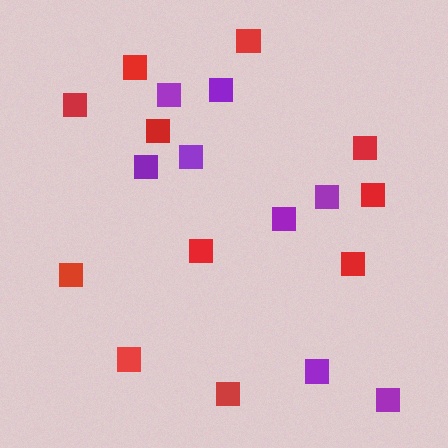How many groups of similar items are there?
There are 2 groups: one group of red squares (11) and one group of purple squares (8).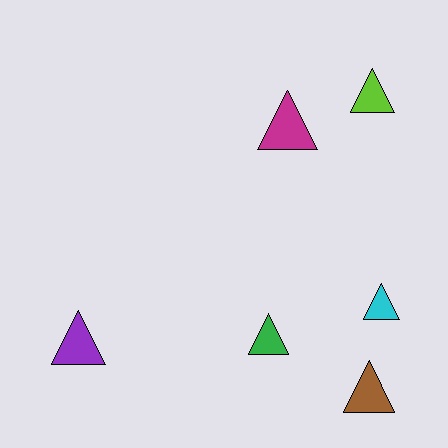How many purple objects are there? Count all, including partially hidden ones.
There is 1 purple object.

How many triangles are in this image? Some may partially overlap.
There are 6 triangles.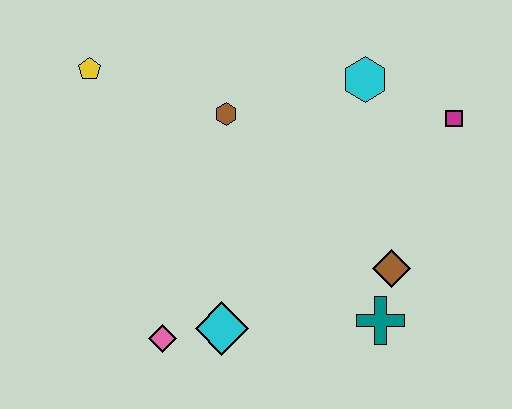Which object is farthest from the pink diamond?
The magenta square is farthest from the pink diamond.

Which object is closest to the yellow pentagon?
The brown hexagon is closest to the yellow pentagon.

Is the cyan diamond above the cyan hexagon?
No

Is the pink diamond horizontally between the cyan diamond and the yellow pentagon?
Yes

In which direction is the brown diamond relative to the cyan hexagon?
The brown diamond is below the cyan hexagon.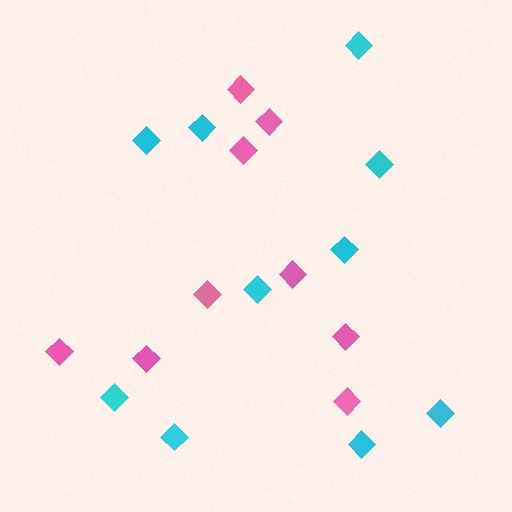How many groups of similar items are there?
There are 2 groups: one group of cyan diamonds (10) and one group of pink diamonds (9).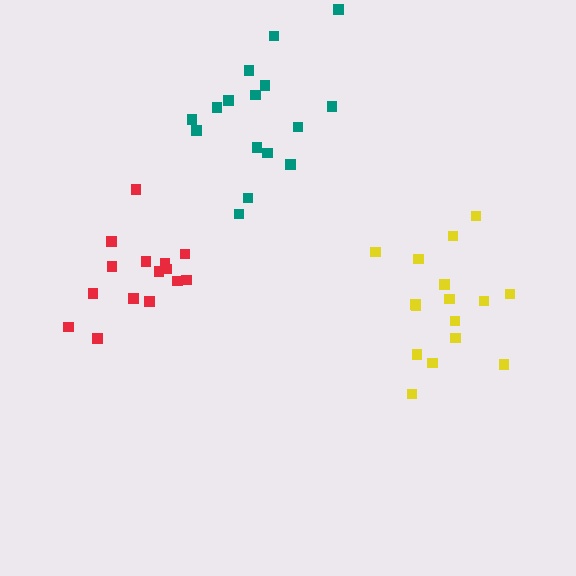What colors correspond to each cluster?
The clusters are colored: yellow, red, teal.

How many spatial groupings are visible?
There are 3 spatial groupings.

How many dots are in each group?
Group 1: 16 dots, Group 2: 15 dots, Group 3: 16 dots (47 total).